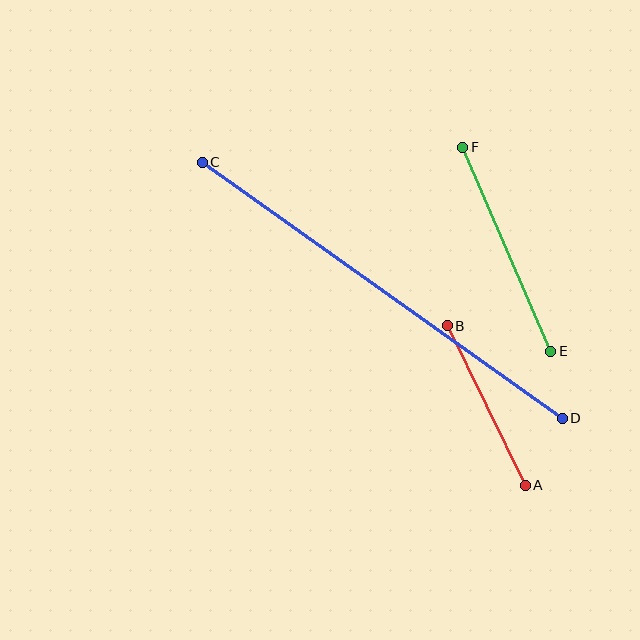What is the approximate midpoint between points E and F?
The midpoint is at approximately (507, 249) pixels.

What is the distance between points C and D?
The distance is approximately 442 pixels.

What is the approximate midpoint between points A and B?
The midpoint is at approximately (486, 406) pixels.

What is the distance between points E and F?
The distance is approximately 222 pixels.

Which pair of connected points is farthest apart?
Points C and D are farthest apart.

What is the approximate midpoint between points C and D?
The midpoint is at approximately (382, 290) pixels.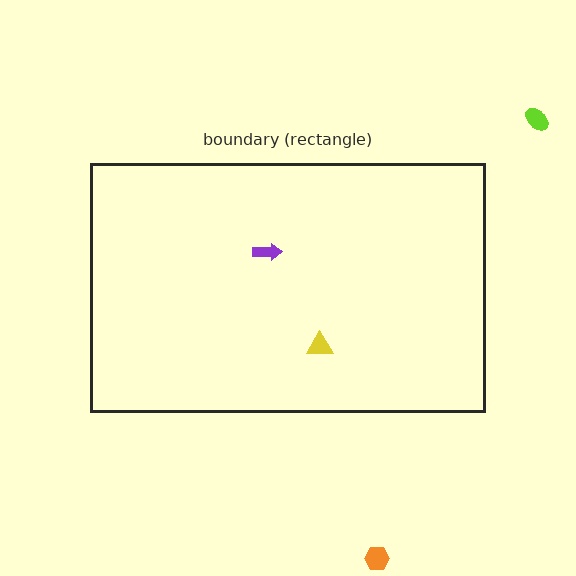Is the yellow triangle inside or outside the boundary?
Inside.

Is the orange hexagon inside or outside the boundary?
Outside.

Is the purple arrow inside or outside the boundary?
Inside.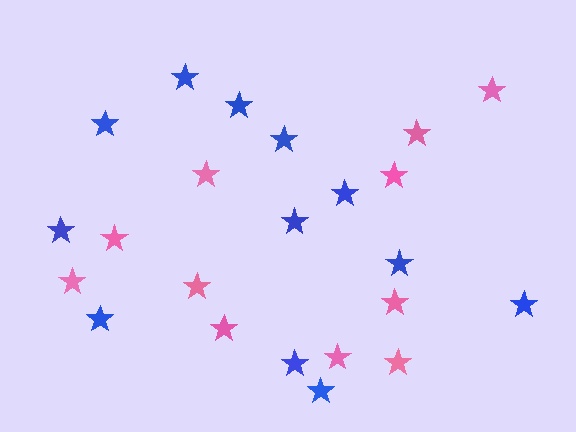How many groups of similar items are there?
There are 2 groups: one group of pink stars (11) and one group of blue stars (12).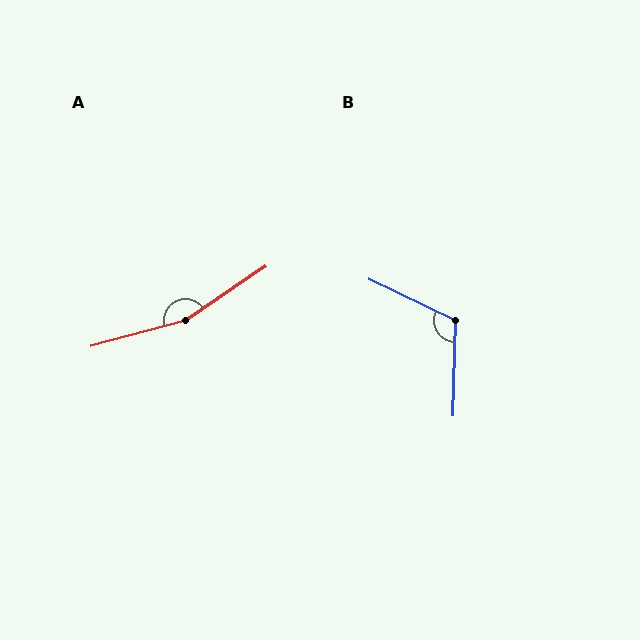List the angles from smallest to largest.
B (114°), A (161°).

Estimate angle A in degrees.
Approximately 161 degrees.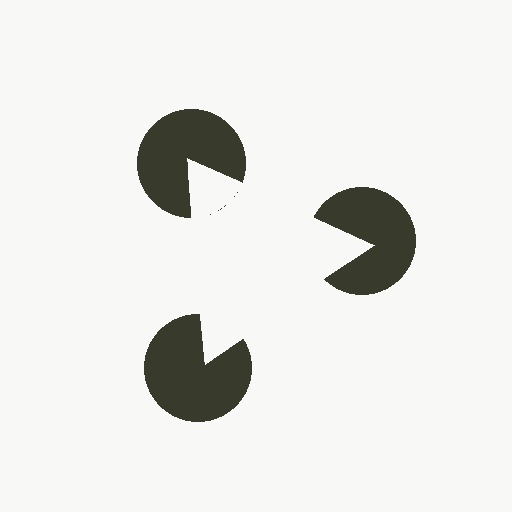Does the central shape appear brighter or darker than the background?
It typically appears slightly brighter than the background, even though no actual brightness change is drawn.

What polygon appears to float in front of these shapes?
An illusory triangle — its edges are inferred from the aligned wedge cuts in the pac-man discs, not physically drawn.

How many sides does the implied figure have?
3 sides.